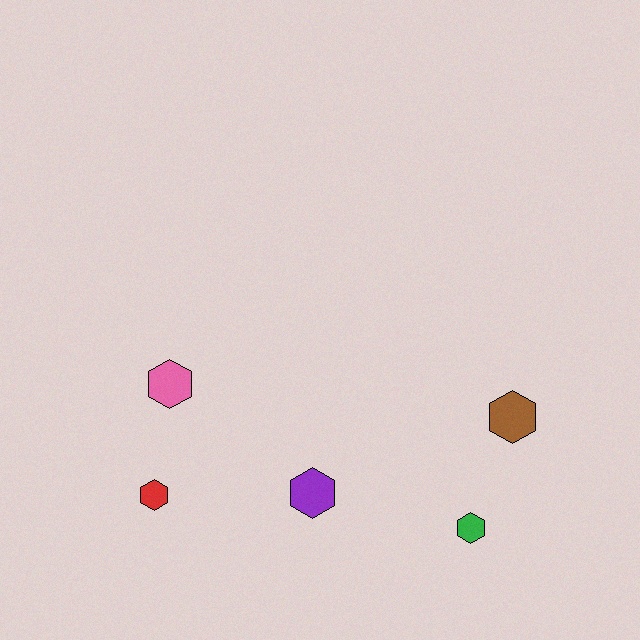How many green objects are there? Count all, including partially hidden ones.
There is 1 green object.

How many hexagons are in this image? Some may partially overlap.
There are 5 hexagons.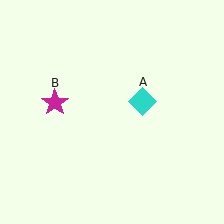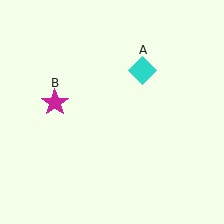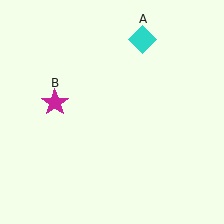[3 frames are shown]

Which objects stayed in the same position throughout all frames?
Magenta star (object B) remained stationary.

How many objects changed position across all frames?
1 object changed position: cyan diamond (object A).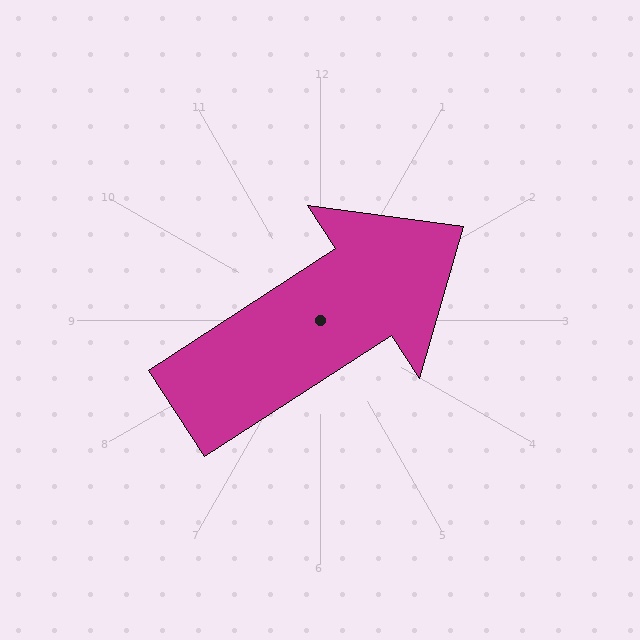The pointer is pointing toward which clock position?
Roughly 2 o'clock.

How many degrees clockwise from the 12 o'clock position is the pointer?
Approximately 57 degrees.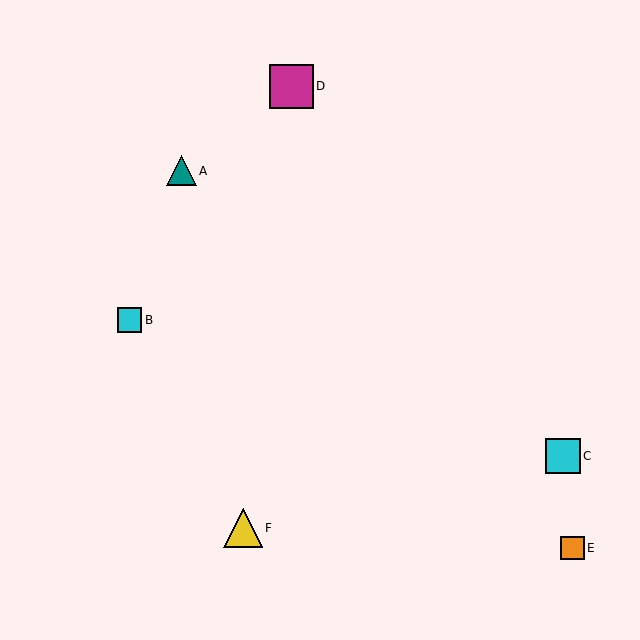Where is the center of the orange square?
The center of the orange square is at (573, 548).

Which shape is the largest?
The magenta square (labeled D) is the largest.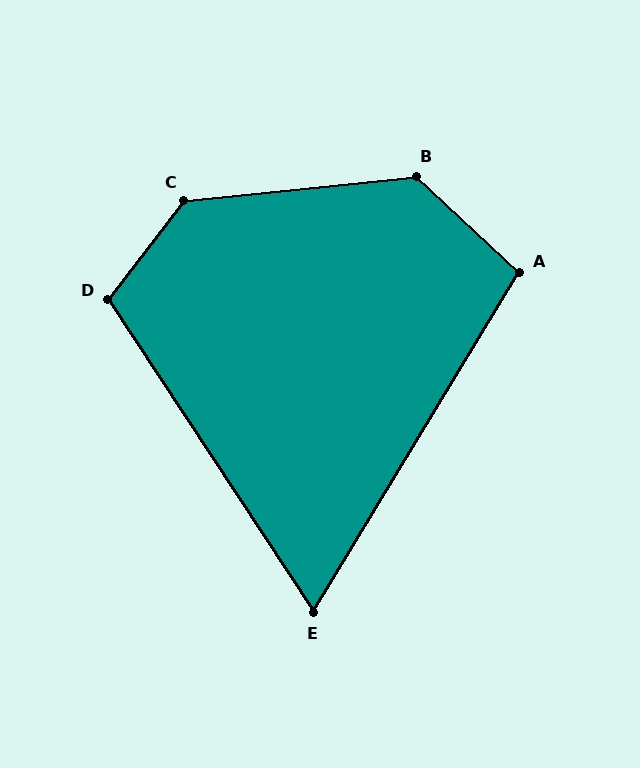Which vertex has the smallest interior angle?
E, at approximately 65 degrees.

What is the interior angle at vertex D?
Approximately 109 degrees (obtuse).